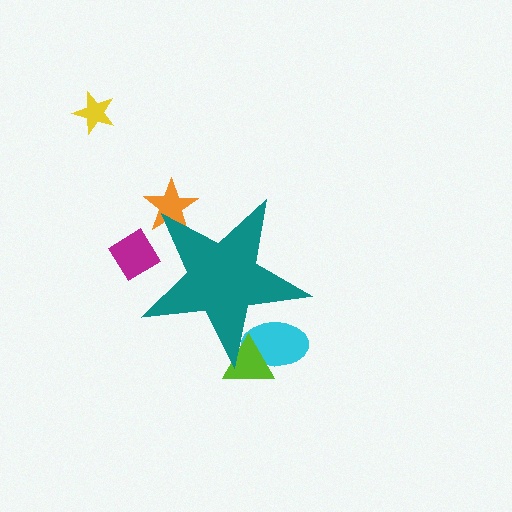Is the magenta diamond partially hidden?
Yes, the magenta diamond is partially hidden behind the teal star.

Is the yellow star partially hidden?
No, the yellow star is fully visible.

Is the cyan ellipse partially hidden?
Yes, the cyan ellipse is partially hidden behind the teal star.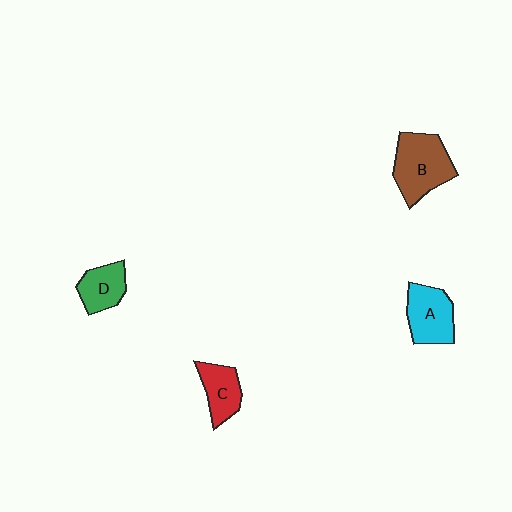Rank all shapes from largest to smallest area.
From largest to smallest: B (brown), A (cyan), C (red), D (green).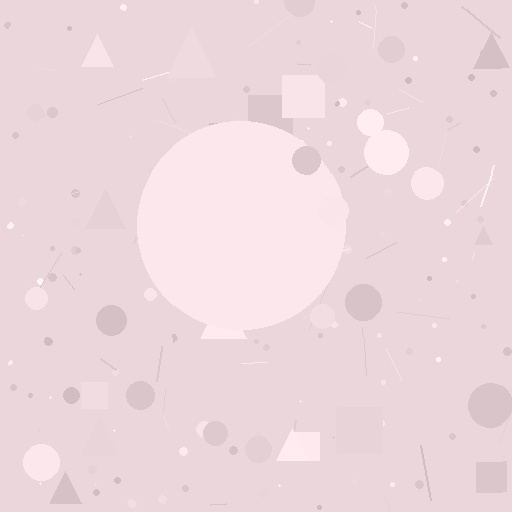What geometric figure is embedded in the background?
A circle is embedded in the background.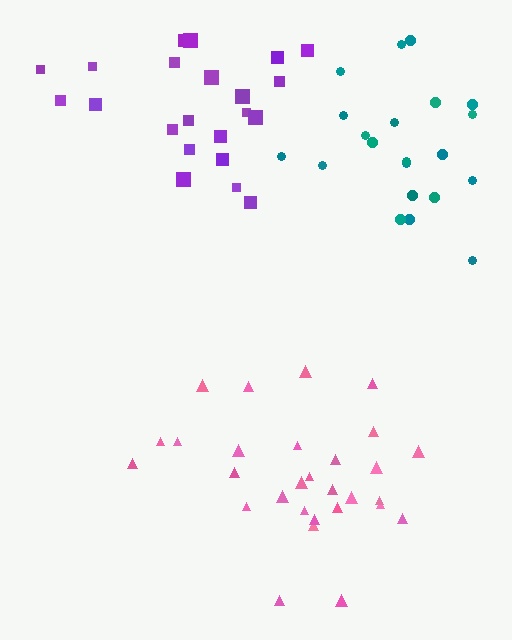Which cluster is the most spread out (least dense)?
Purple.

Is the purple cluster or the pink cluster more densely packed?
Pink.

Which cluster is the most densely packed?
Pink.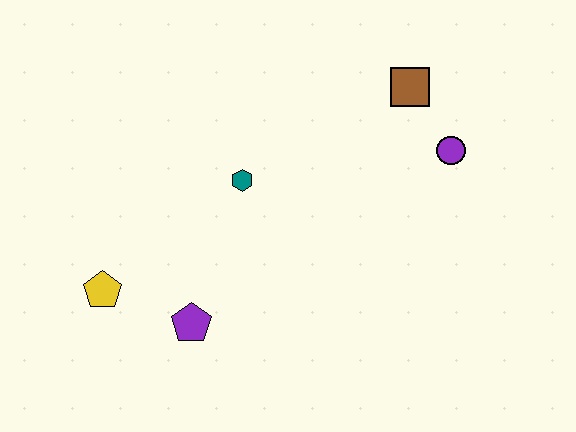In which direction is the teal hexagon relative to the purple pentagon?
The teal hexagon is above the purple pentagon.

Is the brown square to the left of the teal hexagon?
No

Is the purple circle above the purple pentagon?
Yes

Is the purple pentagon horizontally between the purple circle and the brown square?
No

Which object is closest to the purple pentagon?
The yellow pentagon is closest to the purple pentagon.